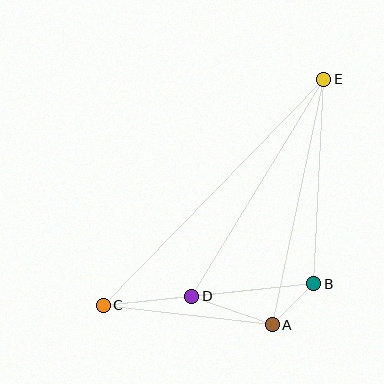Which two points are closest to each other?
Points A and B are closest to each other.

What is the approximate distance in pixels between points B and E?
The distance between B and E is approximately 204 pixels.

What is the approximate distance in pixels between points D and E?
The distance between D and E is approximately 254 pixels.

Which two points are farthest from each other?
Points C and E are farthest from each other.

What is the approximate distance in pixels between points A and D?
The distance between A and D is approximately 86 pixels.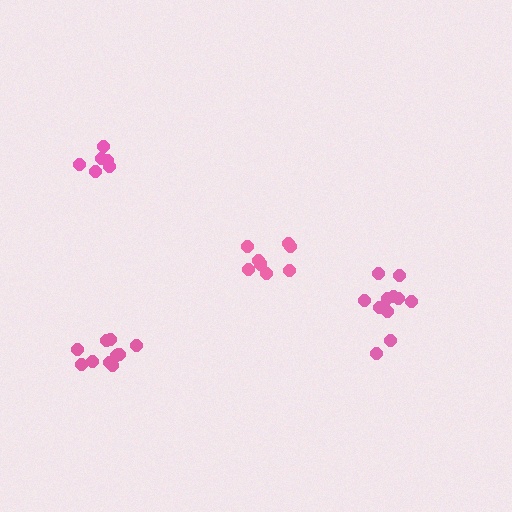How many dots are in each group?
Group 1: 11 dots, Group 2: 6 dots, Group 3: 10 dots, Group 4: 8 dots (35 total).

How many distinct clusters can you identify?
There are 4 distinct clusters.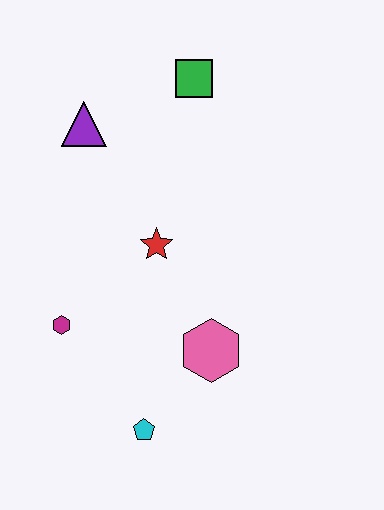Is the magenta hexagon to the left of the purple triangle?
Yes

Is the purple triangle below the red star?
No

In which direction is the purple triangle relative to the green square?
The purple triangle is to the left of the green square.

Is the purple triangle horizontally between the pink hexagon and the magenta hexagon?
Yes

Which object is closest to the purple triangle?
The green square is closest to the purple triangle.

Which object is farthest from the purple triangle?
The cyan pentagon is farthest from the purple triangle.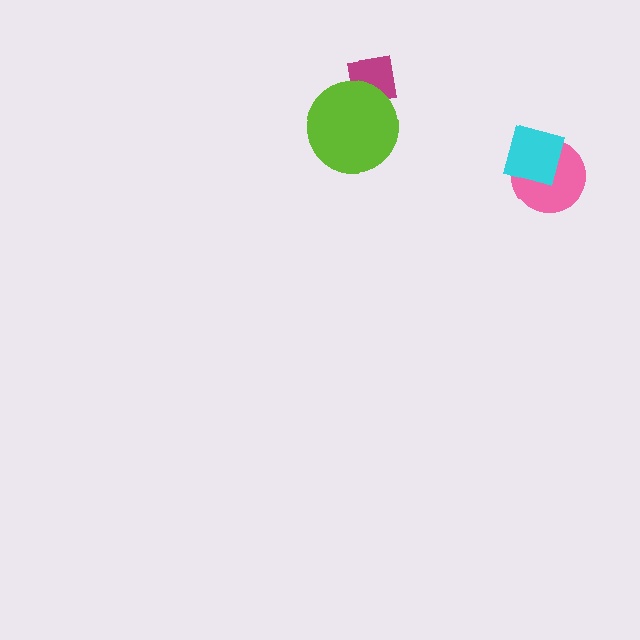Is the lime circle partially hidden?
No, no other shape covers it.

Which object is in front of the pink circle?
The cyan square is in front of the pink circle.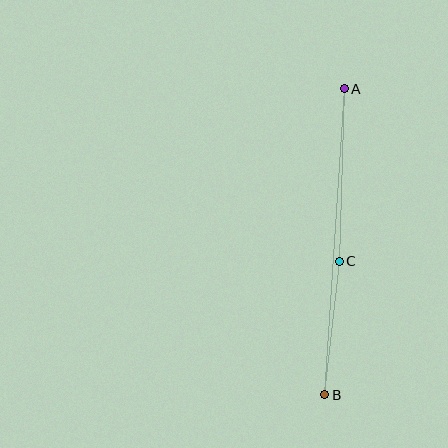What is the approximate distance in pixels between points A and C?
The distance between A and C is approximately 173 pixels.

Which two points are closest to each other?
Points B and C are closest to each other.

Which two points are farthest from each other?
Points A and B are farthest from each other.